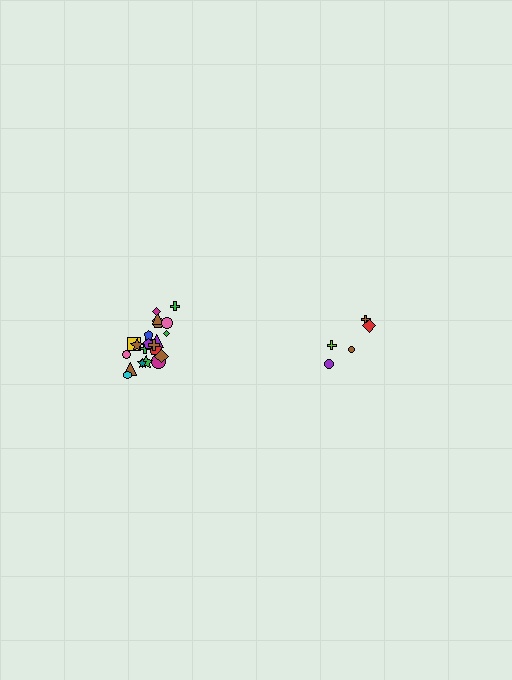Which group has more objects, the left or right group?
The left group.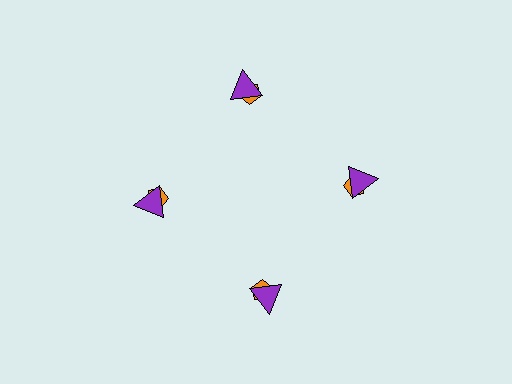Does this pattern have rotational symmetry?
Yes, this pattern has 4-fold rotational symmetry. It looks the same after rotating 90 degrees around the center.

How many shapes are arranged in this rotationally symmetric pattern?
There are 8 shapes, arranged in 4 groups of 2.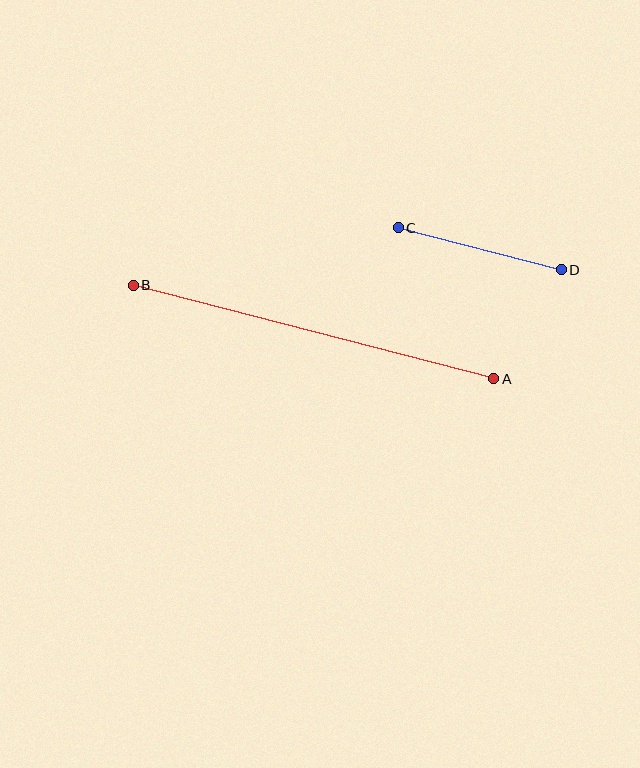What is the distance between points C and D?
The distance is approximately 169 pixels.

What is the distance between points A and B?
The distance is approximately 372 pixels.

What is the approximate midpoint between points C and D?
The midpoint is at approximately (480, 249) pixels.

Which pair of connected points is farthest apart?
Points A and B are farthest apart.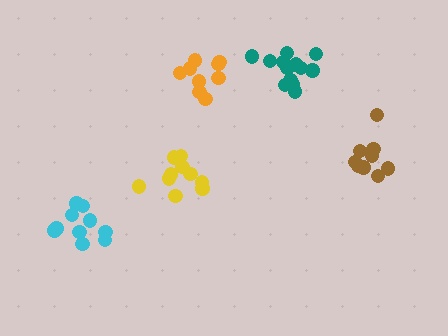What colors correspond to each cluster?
The clusters are colored: yellow, orange, brown, teal, cyan.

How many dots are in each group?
Group 1: 10 dots, Group 2: 9 dots, Group 3: 10 dots, Group 4: 13 dots, Group 5: 10 dots (52 total).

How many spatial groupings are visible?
There are 5 spatial groupings.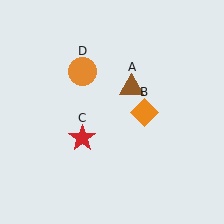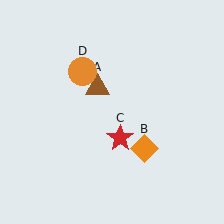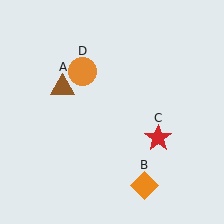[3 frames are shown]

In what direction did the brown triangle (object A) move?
The brown triangle (object A) moved left.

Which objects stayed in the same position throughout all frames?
Orange circle (object D) remained stationary.